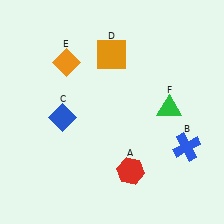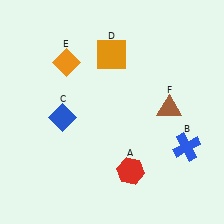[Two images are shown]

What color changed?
The triangle (F) changed from green in Image 1 to brown in Image 2.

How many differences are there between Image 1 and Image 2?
There is 1 difference between the two images.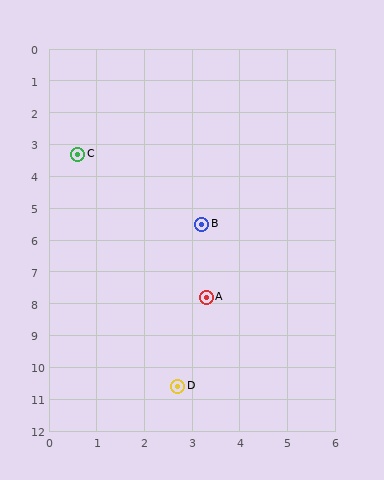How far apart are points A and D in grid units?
Points A and D are about 2.9 grid units apart.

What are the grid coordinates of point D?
Point D is at approximately (2.7, 10.6).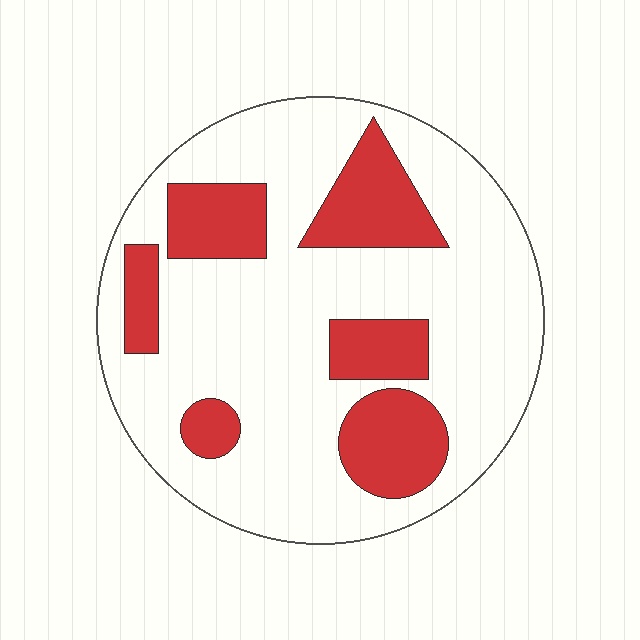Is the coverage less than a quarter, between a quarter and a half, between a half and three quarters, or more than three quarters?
Between a quarter and a half.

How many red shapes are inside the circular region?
6.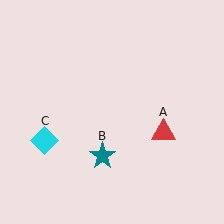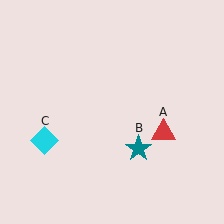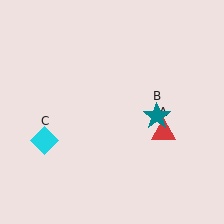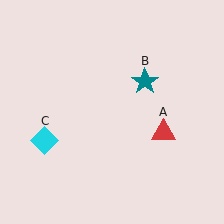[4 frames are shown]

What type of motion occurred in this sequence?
The teal star (object B) rotated counterclockwise around the center of the scene.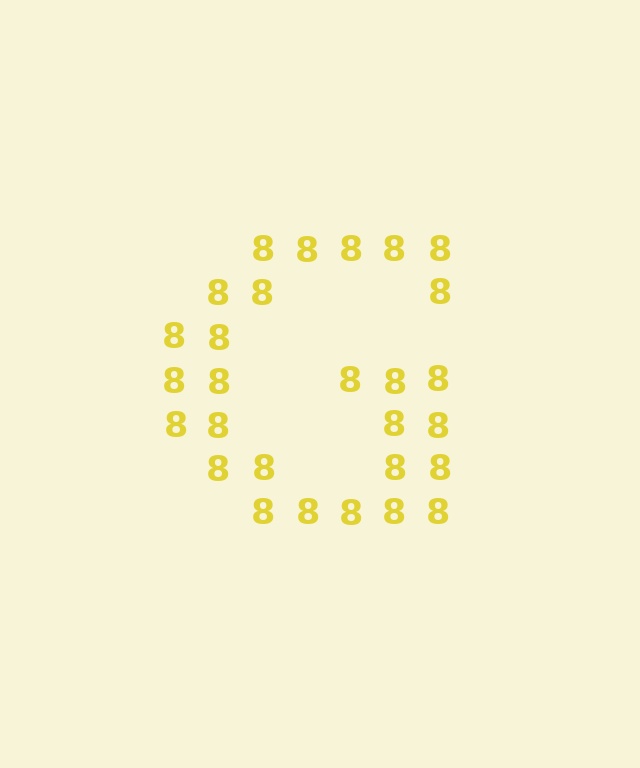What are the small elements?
The small elements are digit 8's.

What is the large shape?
The large shape is the letter G.